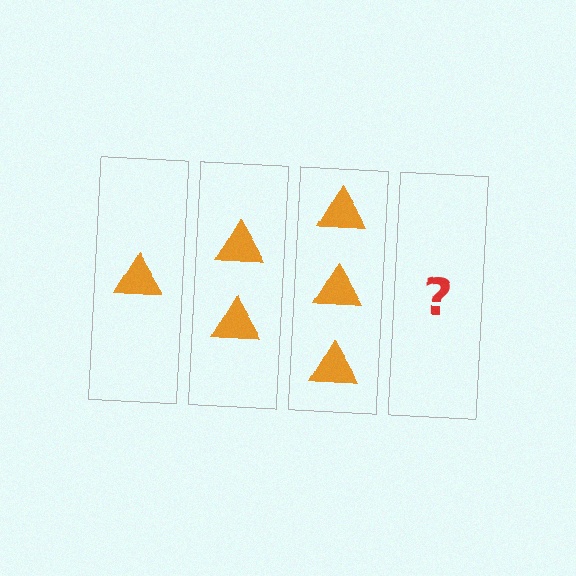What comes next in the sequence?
The next element should be 4 triangles.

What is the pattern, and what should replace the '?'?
The pattern is that each step adds one more triangle. The '?' should be 4 triangles.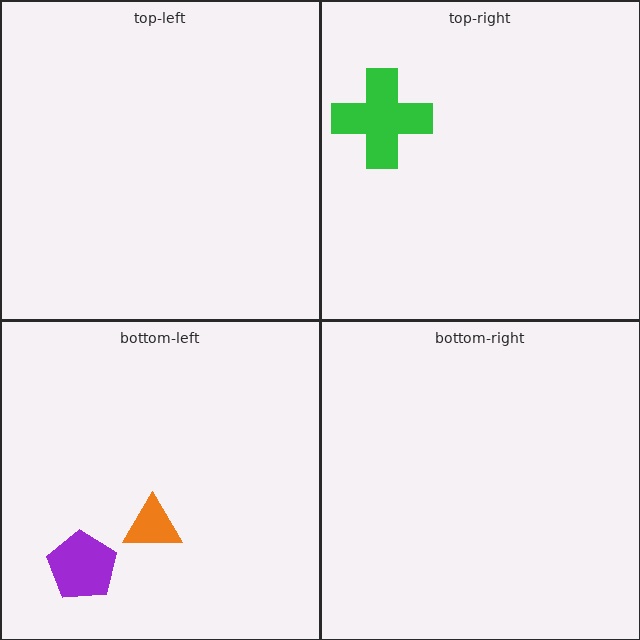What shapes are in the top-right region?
The green cross.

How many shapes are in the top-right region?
1.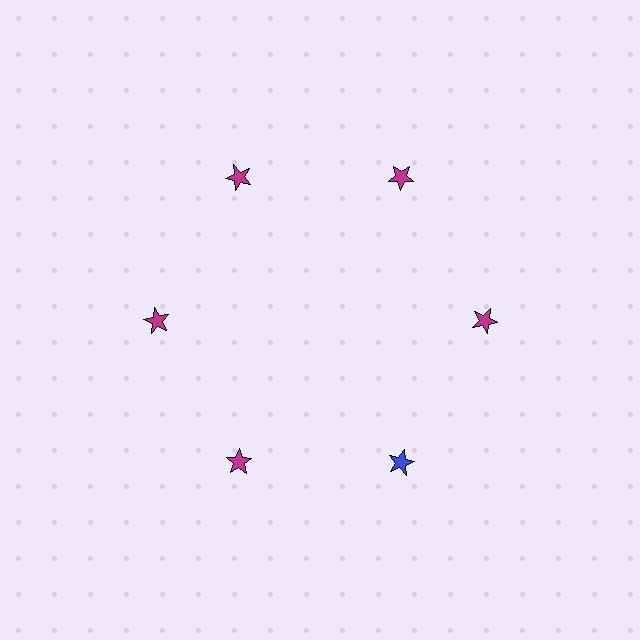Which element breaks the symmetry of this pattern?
The blue star at roughly the 5 o'clock position breaks the symmetry. All other shapes are magenta stars.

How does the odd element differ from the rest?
It has a different color: blue instead of magenta.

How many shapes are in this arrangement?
There are 6 shapes arranged in a ring pattern.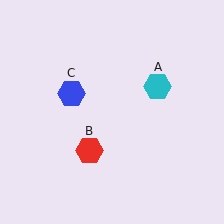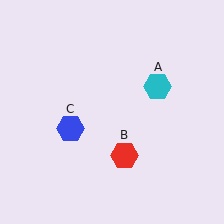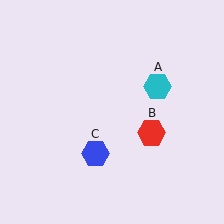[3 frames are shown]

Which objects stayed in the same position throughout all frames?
Cyan hexagon (object A) remained stationary.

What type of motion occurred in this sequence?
The red hexagon (object B), blue hexagon (object C) rotated counterclockwise around the center of the scene.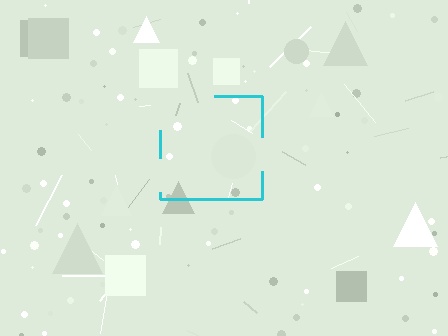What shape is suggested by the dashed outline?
The dashed outline suggests a square.